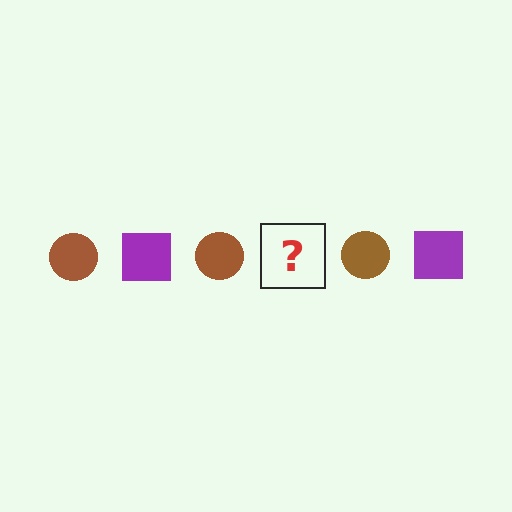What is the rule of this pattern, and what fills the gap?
The rule is that the pattern alternates between brown circle and purple square. The gap should be filled with a purple square.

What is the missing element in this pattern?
The missing element is a purple square.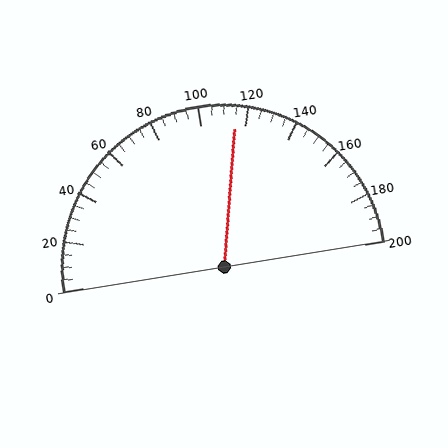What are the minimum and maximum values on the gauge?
The gauge ranges from 0 to 200.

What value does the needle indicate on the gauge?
The needle indicates approximately 115.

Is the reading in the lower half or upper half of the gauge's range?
The reading is in the upper half of the range (0 to 200).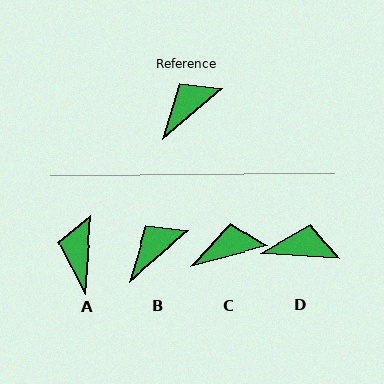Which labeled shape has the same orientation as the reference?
B.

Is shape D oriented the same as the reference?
No, it is off by about 44 degrees.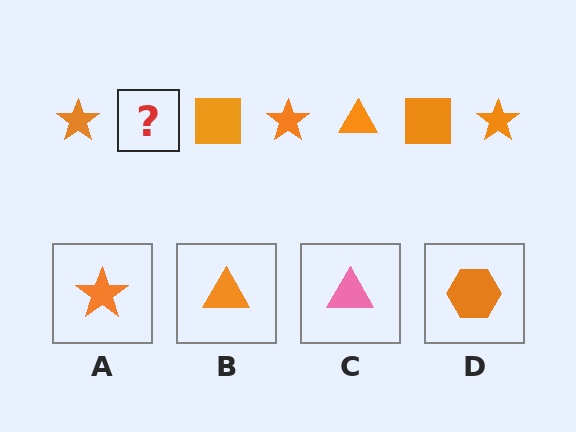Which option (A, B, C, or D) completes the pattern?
B.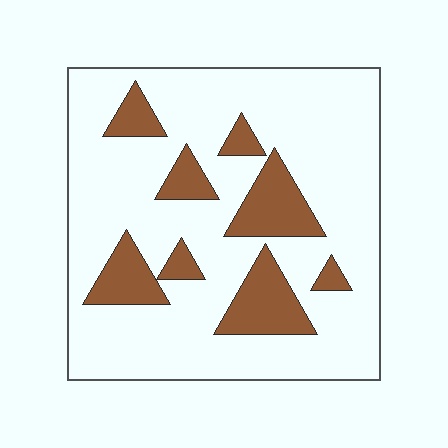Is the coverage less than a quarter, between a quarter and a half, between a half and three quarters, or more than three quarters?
Less than a quarter.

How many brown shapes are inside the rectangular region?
8.